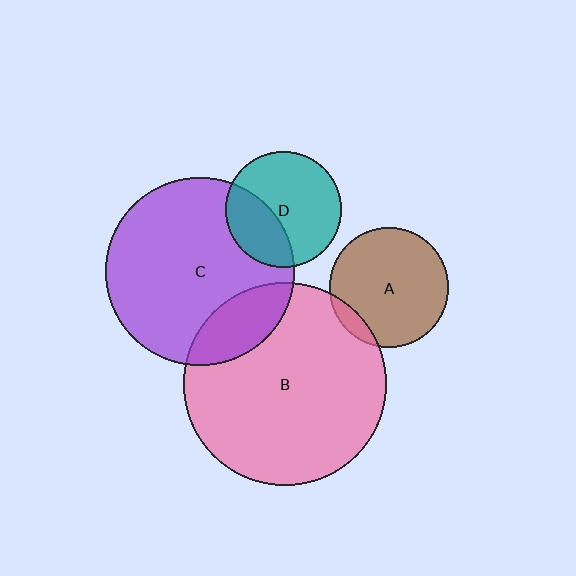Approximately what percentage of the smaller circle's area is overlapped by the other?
Approximately 20%.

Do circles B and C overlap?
Yes.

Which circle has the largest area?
Circle B (pink).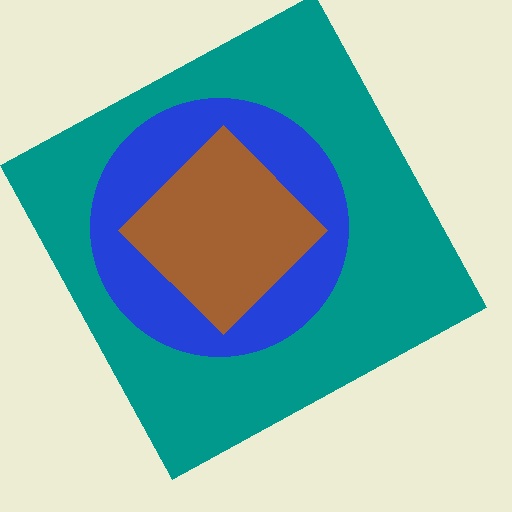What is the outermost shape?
The teal square.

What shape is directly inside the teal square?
The blue circle.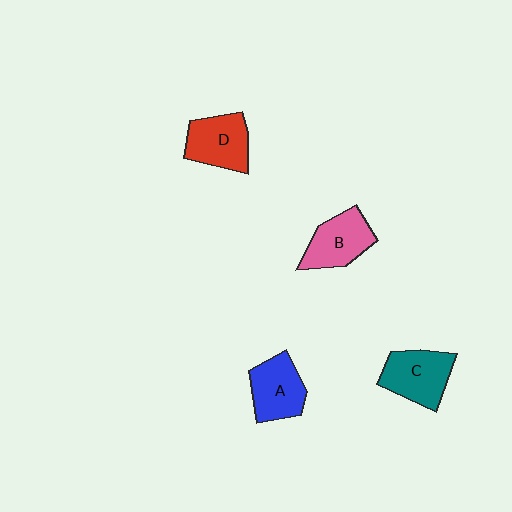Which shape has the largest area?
Shape C (teal).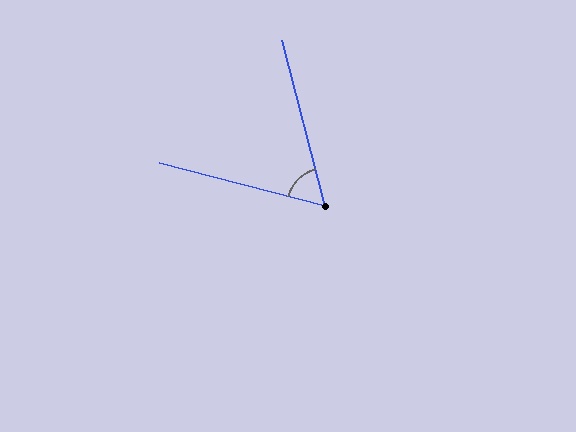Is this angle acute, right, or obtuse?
It is acute.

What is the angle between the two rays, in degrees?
Approximately 61 degrees.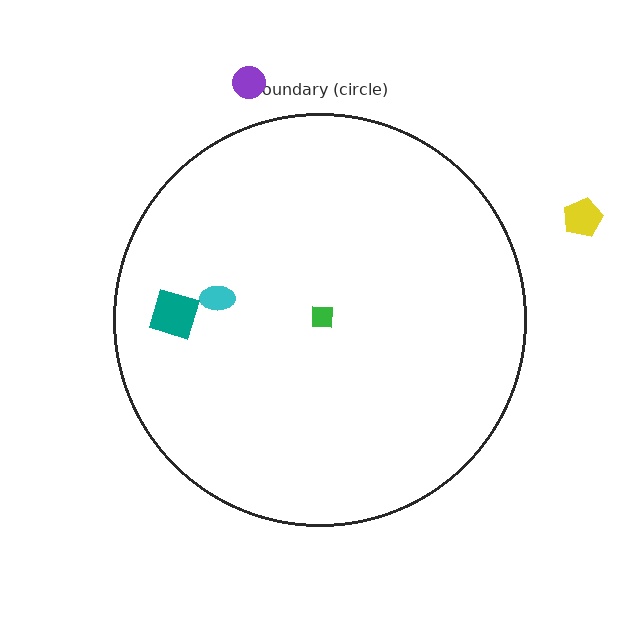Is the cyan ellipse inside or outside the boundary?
Inside.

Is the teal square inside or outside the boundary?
Inside.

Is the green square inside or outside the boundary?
Inside.